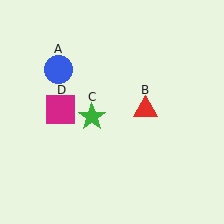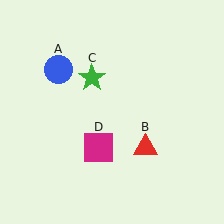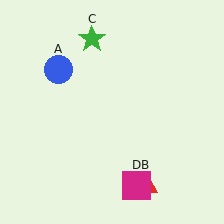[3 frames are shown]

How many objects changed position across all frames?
3 objects changed position: red triangle (object B), green star (object C), magenta square (object D).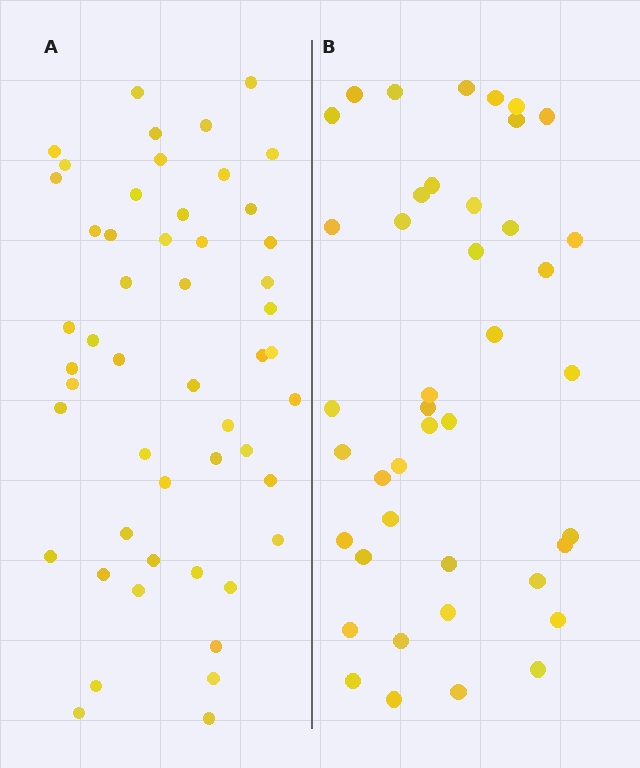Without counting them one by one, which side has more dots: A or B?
Region A (the left region) has more dots.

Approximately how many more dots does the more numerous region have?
Region A has roughly 8 or so more dots than region B.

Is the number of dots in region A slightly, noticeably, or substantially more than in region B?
Region A has only slightly more — the two regions are fairly close. The ratio is roughly 1.2 to 1.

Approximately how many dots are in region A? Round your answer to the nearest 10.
About 50 dots. (The exact count is 51, which rounds to 50.)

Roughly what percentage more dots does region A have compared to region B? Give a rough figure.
About 20% more.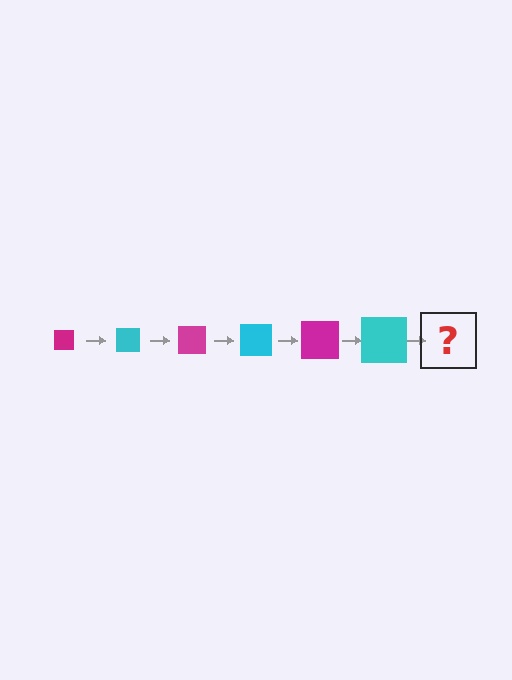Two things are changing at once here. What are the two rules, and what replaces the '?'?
The two rules are that the square grows larger each step and the color cycles through magenta and cyan. The '?' should be a magenta square, larger than the previous one.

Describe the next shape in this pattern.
It should be a magenta square, larger than the previous one.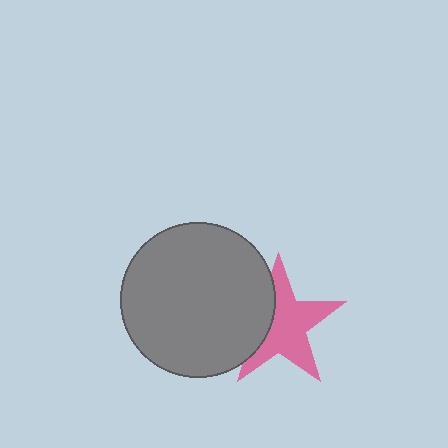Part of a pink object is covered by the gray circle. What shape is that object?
It is a star.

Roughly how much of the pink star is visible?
Most of it is visible (roughly 69%).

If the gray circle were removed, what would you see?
You would see the complete pink star.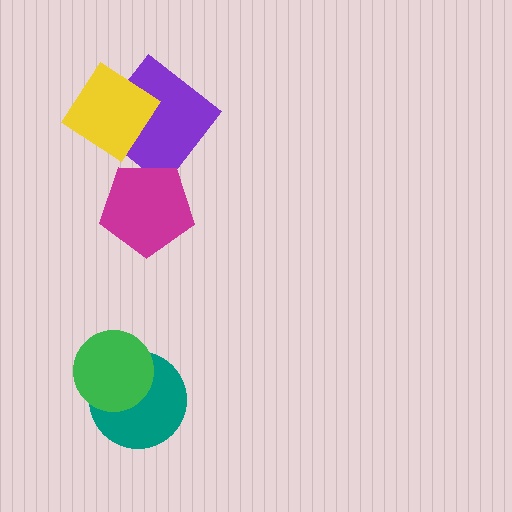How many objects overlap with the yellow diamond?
1 object overlaps with the yellow diamond.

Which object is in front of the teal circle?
The green circle is in front of the teal circle.